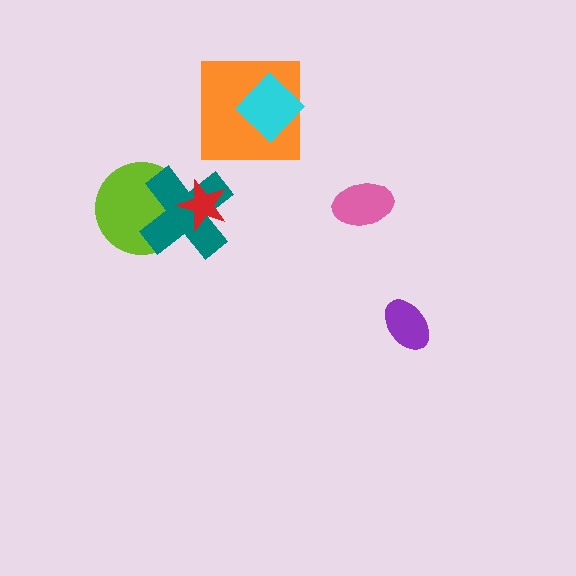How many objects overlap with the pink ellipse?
0 objects overlap with the pink ellipse.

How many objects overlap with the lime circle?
2 objects overlap with the lime circle.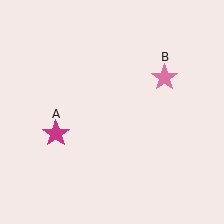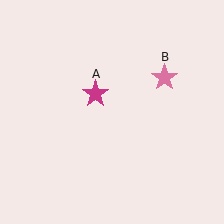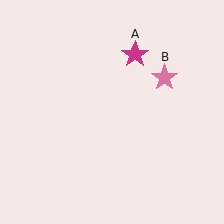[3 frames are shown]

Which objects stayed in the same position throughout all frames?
Pink star (object B) remained stationary.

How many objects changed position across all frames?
1 object changed position: magenta star (object A).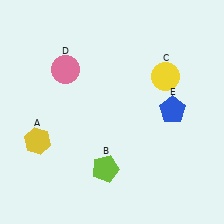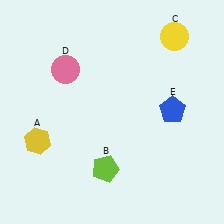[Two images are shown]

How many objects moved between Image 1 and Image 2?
1 object moved between the two images.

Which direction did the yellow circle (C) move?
The yellow circle (C) moved up.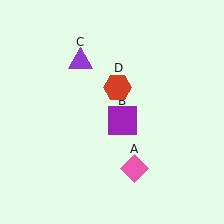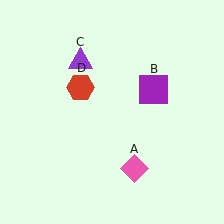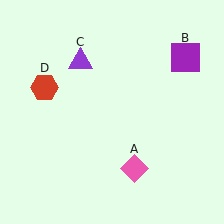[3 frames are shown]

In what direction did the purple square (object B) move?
The purple square (object B) moved up and to the right.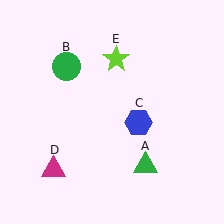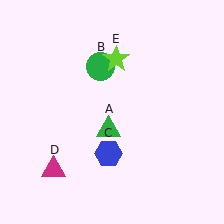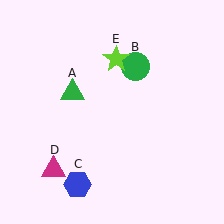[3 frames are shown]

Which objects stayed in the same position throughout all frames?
Magenta triangle (object D) and lime star (object E) remained stationary.